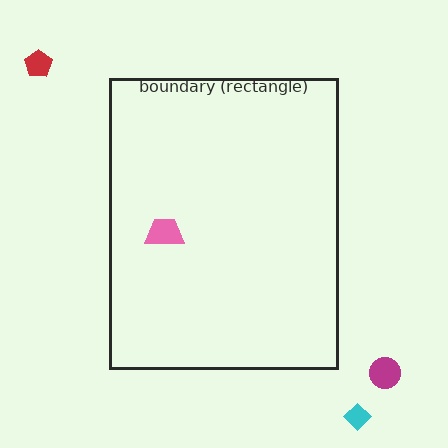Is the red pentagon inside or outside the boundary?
Outside.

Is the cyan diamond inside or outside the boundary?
Outside.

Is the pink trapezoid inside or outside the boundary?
Inside.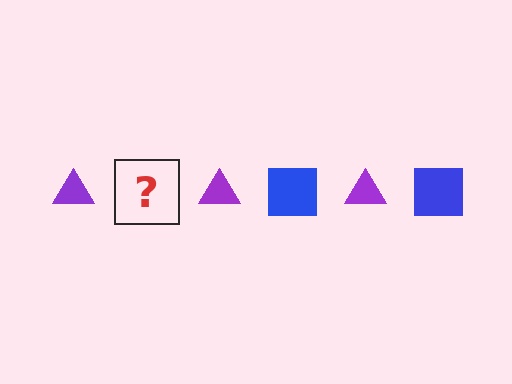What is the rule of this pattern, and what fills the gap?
The rule is that the pattern alternates between purple triangle and blue square. The gap should be filled with a blue square.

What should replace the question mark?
The question mark should be replaced with a blue square.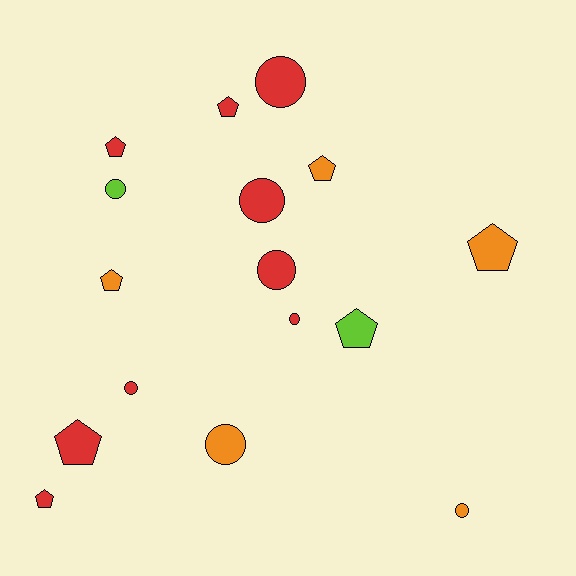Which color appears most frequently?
Red, with 9 objects.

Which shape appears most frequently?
Circle, with 8 objects.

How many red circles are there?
There are 5 red circles.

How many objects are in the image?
There are 16 objects.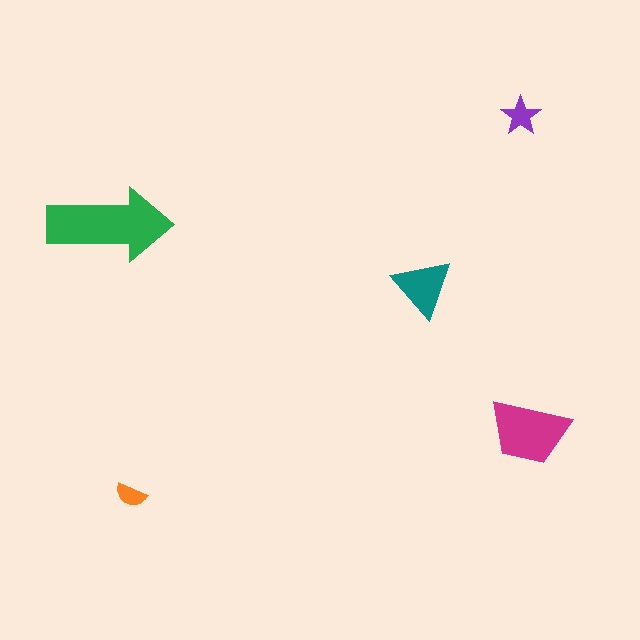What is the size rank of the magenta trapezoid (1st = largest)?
2nd.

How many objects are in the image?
There are 5 objects in the image.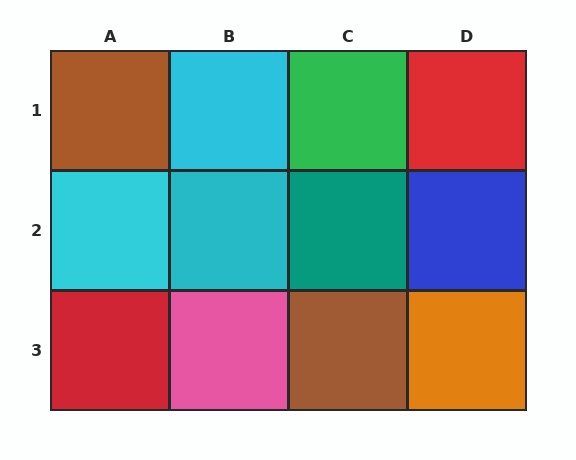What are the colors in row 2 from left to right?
Cyan, cyan, teal, blue.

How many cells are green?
1 cell is green.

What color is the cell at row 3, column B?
Pink.